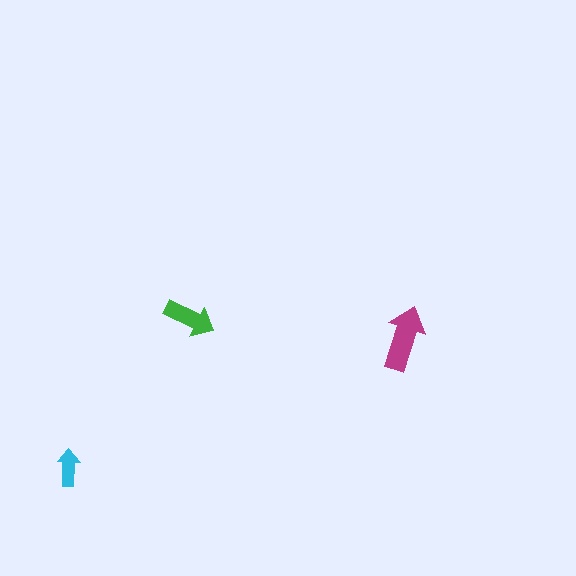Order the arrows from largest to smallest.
the magenta one, the green one, the cyan one.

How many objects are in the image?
There are 3 objects in the image.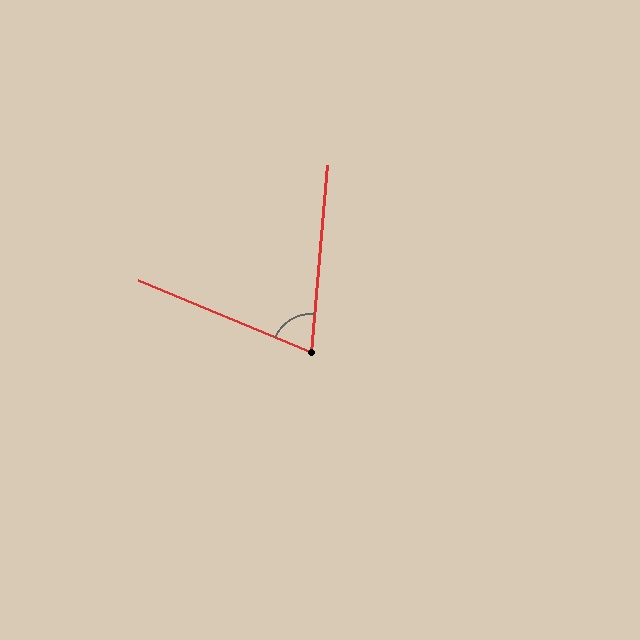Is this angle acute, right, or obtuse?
It is acute.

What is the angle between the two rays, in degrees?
Approximately 72 degrees.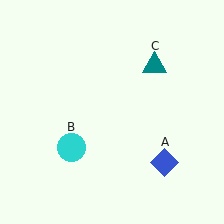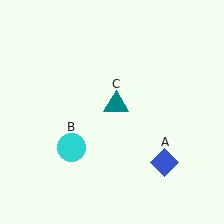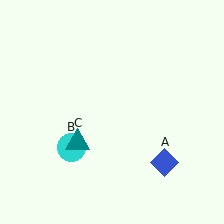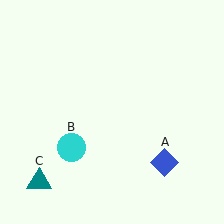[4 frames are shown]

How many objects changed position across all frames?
1 object changed position: teal triangle (object C).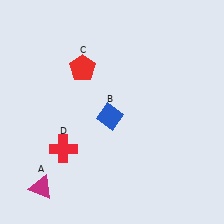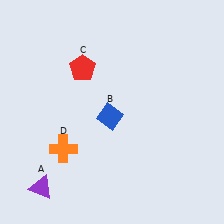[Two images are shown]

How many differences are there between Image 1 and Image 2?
There are 2 differences between the two images.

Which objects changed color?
A changed from magenta to purple. D changed from red to orange.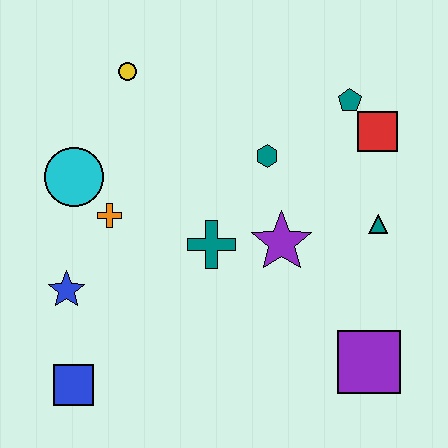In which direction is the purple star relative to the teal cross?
The purple star is to the right of the teal cross.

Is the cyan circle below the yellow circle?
Yes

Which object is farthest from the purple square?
The yellow circle is farthest from the purple square.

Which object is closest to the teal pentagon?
The red square is closest to the teal pentagon.